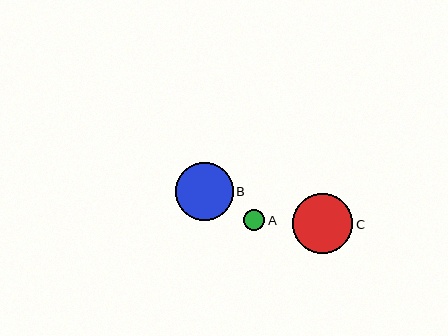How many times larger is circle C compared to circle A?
Circle C is approximately 2.8 times the size of circle A.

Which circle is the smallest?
Circle A is the smallest with a size of approximately 21 pixels.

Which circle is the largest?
Circle C is the largest with a size of approximately 60 pixels.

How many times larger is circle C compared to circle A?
Circle C is approximately 2.8 times the size of circle A.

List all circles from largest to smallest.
From largest to smallest: C, B, A.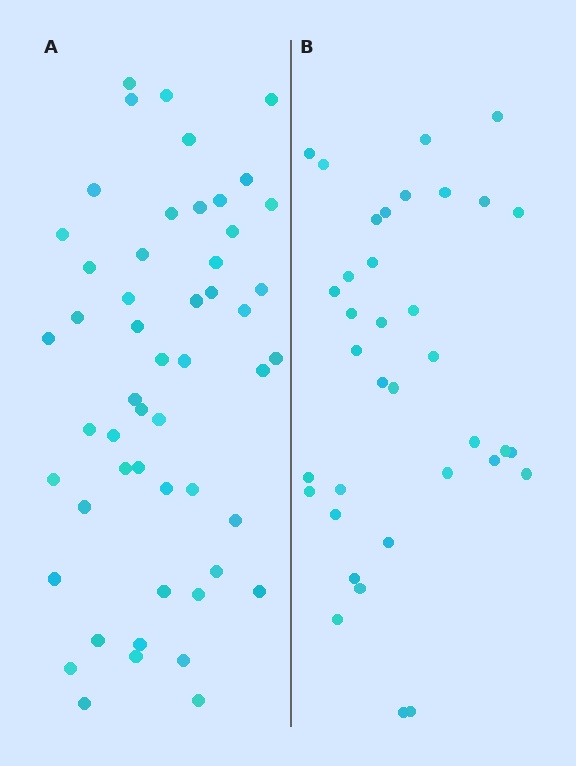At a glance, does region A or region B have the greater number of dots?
Region A (the left region) has more dots.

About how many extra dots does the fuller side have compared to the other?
Region A has approximately 15 more dots than region B.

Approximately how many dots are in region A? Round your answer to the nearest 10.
About 50 dots. (The exact count is 52, which rounds to 50.)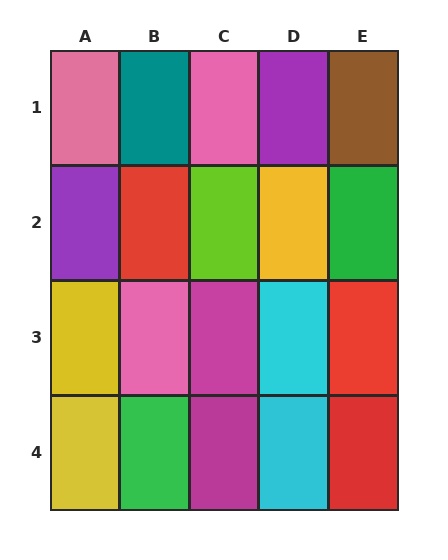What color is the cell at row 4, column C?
Magenta.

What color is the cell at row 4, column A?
Yellow.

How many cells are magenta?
2 cells are magenta.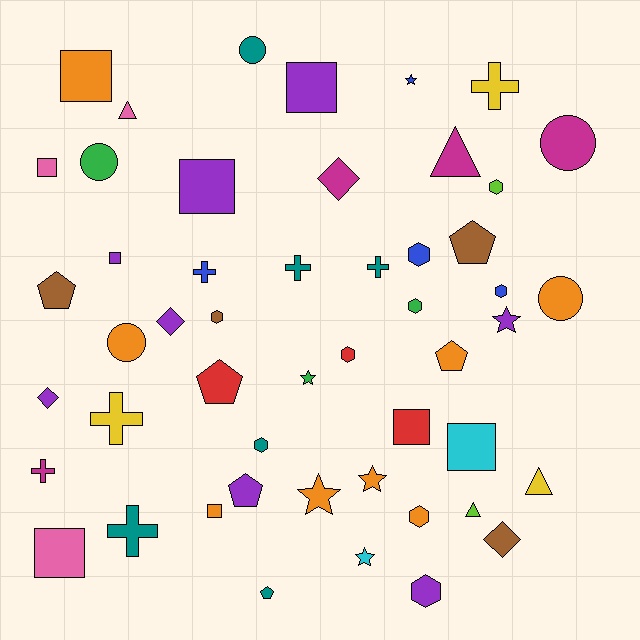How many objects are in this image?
There are 50 objects.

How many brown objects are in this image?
There are 4 brown objects.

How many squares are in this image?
There are 9 squares.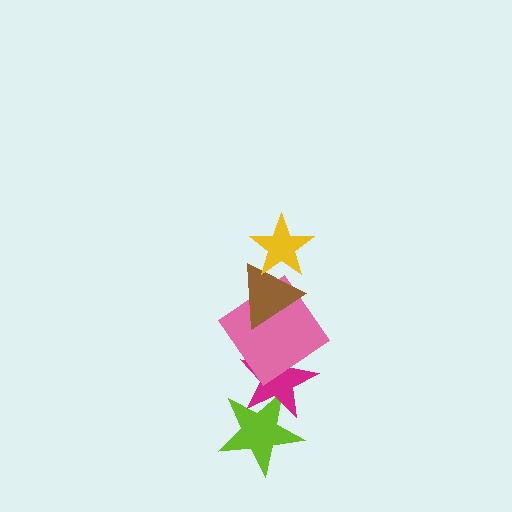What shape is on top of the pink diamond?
The brown triangle is on top of the pink diamond.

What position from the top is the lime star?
The lime star is 5th from the top.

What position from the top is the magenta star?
The magenta star is 4th from the top.